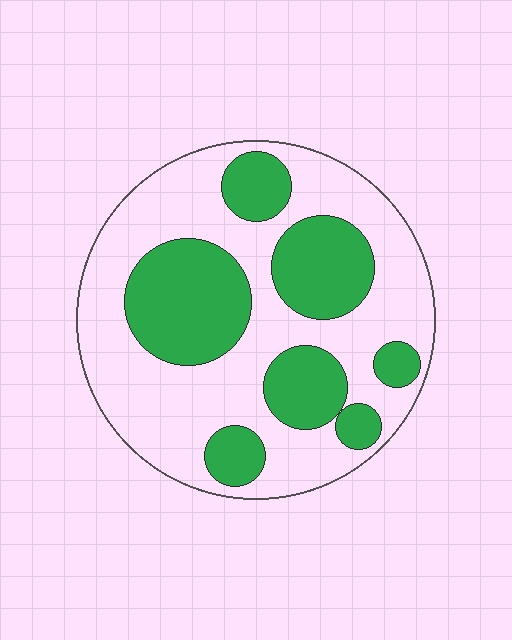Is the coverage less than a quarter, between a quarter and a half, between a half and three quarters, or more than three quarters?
Between a quarter and a half.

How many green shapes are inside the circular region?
7.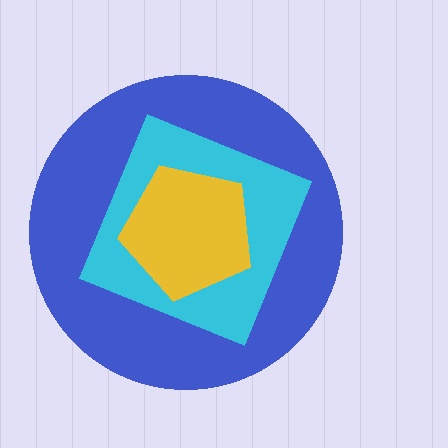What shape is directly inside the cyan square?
The yellow pentagon.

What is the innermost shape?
The yellow pentagon.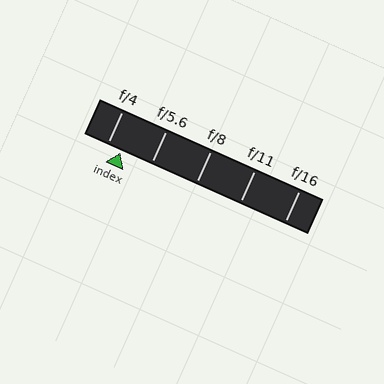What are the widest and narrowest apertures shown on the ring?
The widest aperture shown is f/4 and the narrowest is f/16.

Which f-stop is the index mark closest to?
The index mark is closest to f/4.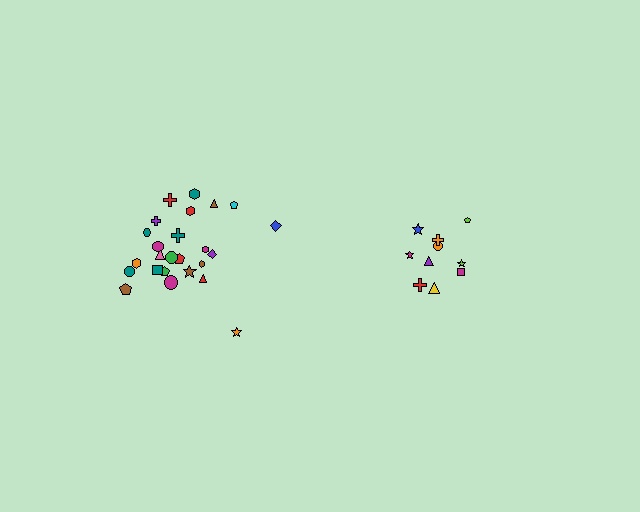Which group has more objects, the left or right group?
The left group.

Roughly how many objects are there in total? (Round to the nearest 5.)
Roughly 35 objects in total.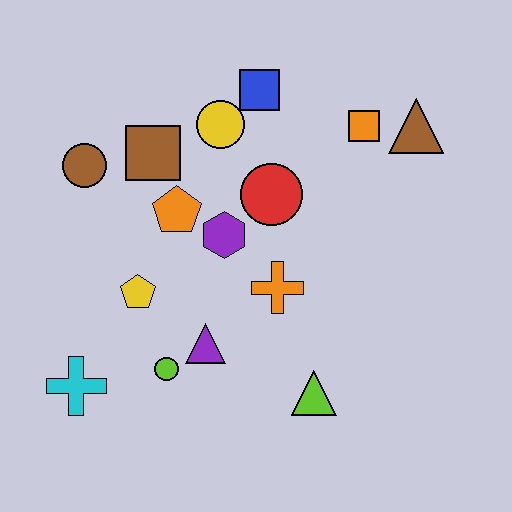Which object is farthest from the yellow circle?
The cyan cross is farthest from the yellow circle.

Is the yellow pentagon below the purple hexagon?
Yes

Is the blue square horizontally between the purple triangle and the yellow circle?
No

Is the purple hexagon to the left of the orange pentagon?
No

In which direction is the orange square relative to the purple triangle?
The orange square is above the purple triangle.